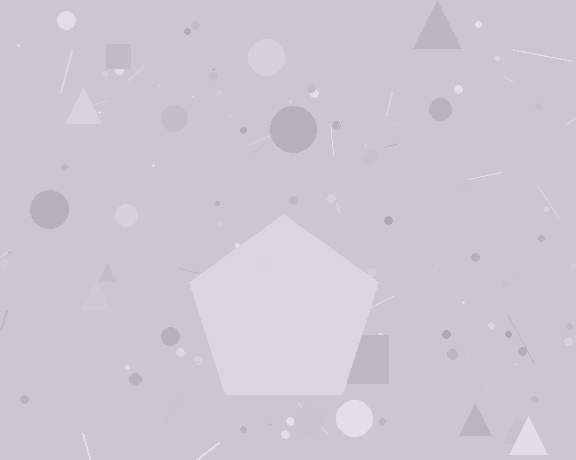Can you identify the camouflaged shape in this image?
The camouflaged shape is a pentagon.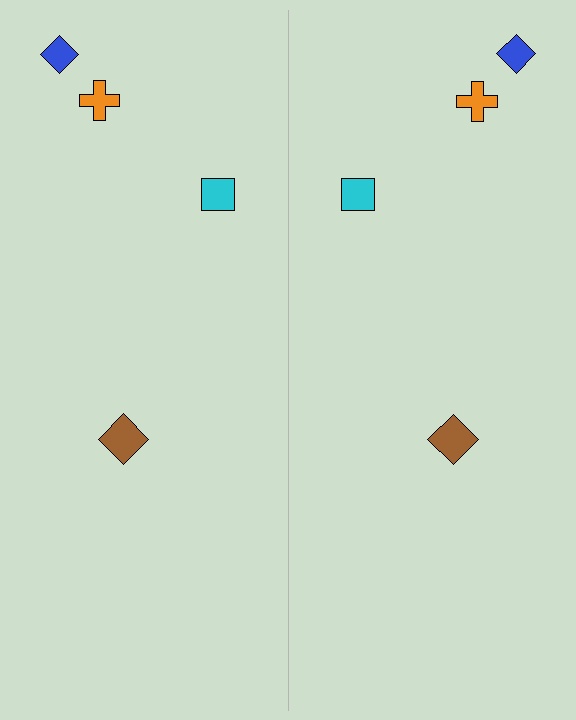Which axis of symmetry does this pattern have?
The pattern has a vertical axis of symmetry running through the center of the image.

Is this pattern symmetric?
Yes, this pattern has bilateral (reflection) symmetry.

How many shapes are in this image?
There are 8 shapes in this image.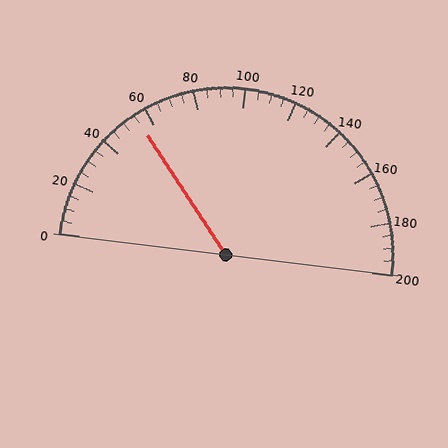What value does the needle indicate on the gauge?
The needle indicates approximately 55.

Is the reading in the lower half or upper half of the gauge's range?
The reading is in the lower half of the range (0 to 200).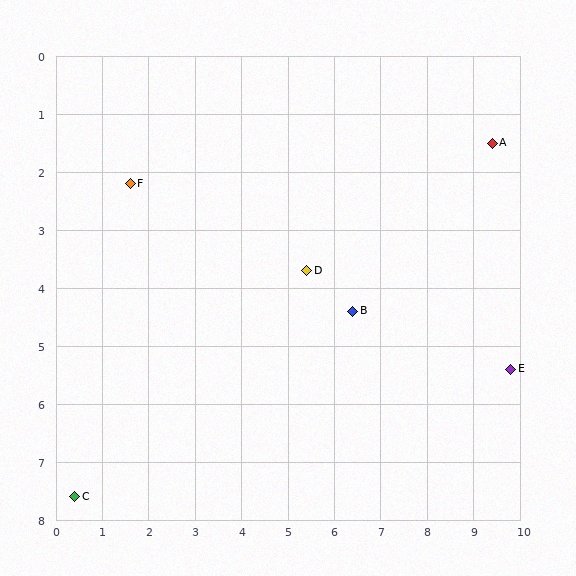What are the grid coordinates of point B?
Point B is at approximately (6.4, 4.4).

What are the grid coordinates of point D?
Point D is at approximately (5.4, 3.7).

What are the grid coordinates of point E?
Point E is at approximately (9.8, 5.4).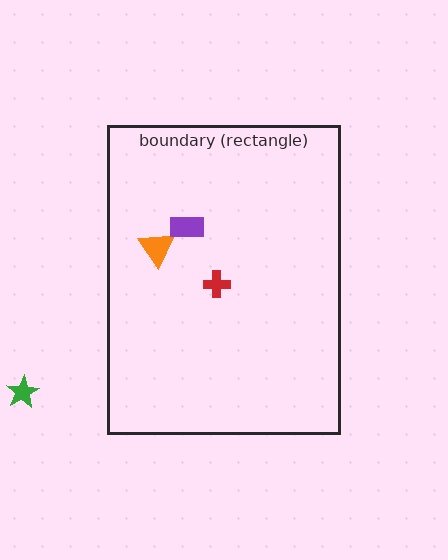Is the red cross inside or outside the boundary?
Inside.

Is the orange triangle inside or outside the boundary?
Inside.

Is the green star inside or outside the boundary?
Outside.